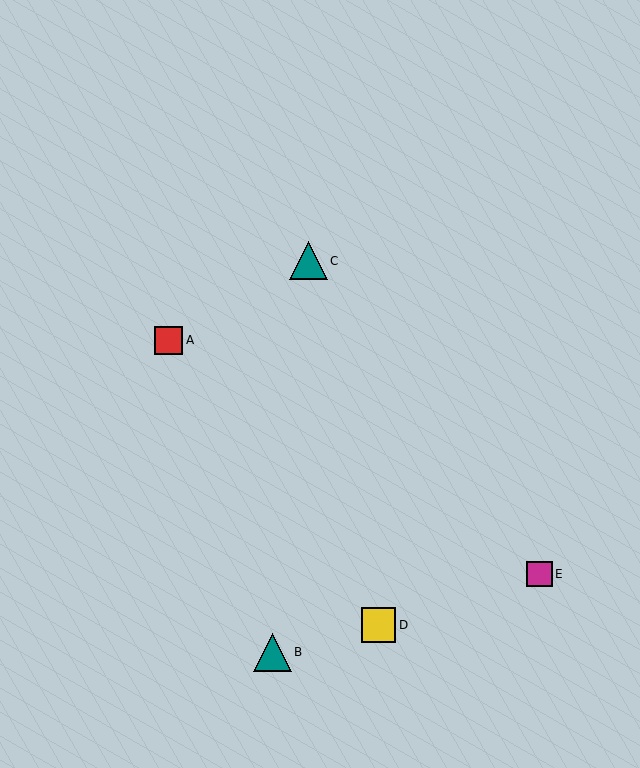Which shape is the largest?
The teal triangle (labeled C) is the largest.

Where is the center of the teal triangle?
The center of the teal triangle is at (308, 261).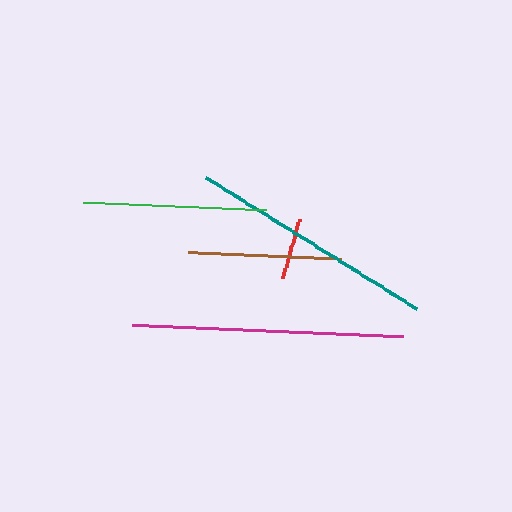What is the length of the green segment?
The green segment is approximately 182 pixels long.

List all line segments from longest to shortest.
From longest to shortest: magenta, teal, green, brown, red.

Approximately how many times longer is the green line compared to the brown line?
The green line is approximately 1.2 times the length of the brown line.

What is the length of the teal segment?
The teal segment is approximately 248 pixels long.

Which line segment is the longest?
The magenta line is the longest at approximately 271 pixels.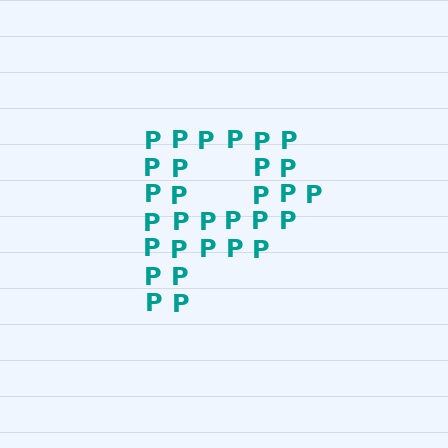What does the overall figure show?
The overall figure shows the letter P.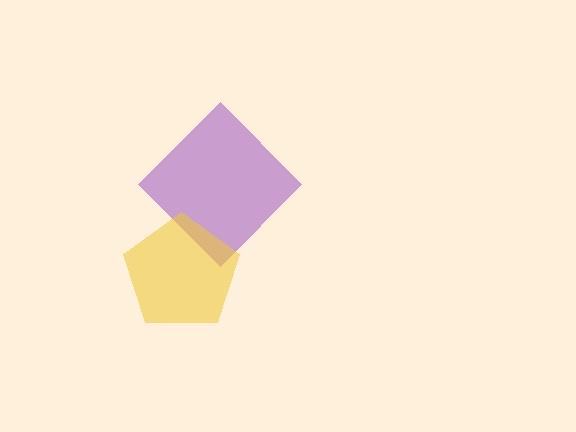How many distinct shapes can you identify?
There are 2 distinct shapes: a purple diamond, a yellow pentagon.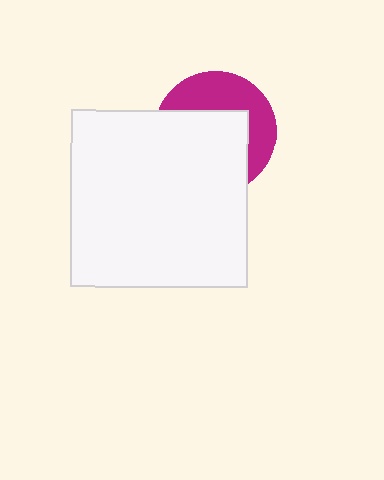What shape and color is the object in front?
The object in front is a white square.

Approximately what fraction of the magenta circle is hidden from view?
Roughly 59% of the magenta circle is hidden behind the white square.